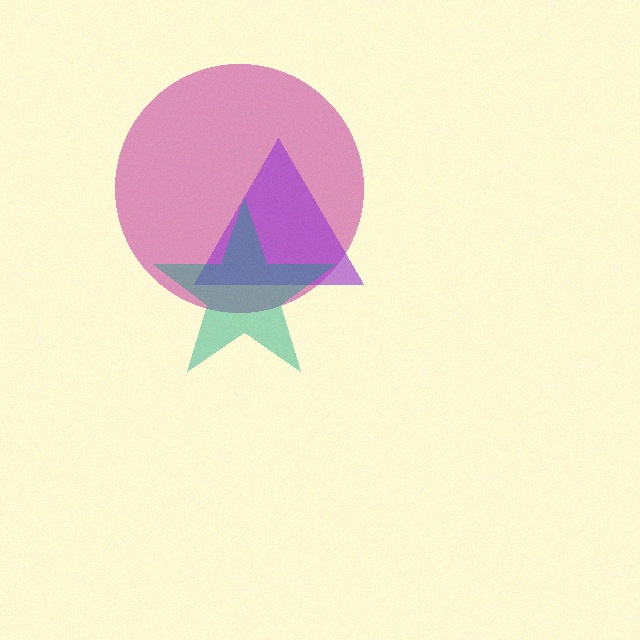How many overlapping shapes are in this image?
There are 3 overlapping shapes in the image.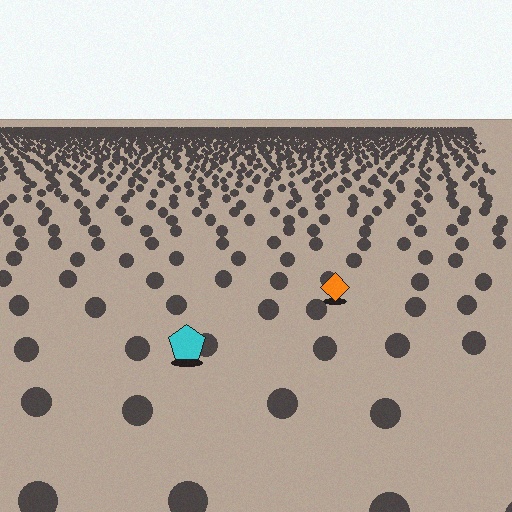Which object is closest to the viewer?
The cyan pentagon is closest. The texture marks near it are larger and more spread out.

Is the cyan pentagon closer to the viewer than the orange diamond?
Yes. The cyan pentagon is closer — you can tell from the texture gradient: the ground texture is coarser near it.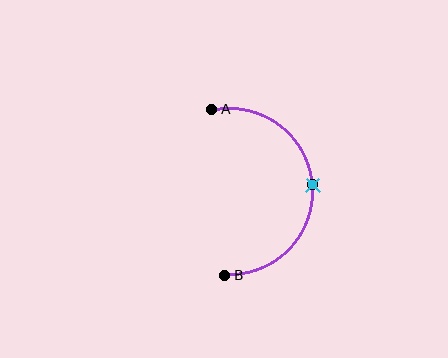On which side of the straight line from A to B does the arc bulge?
The arc bulges to the right of the straight line connecting A and B.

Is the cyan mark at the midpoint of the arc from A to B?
Yes. The cyan mark lies on the arc at equal arc-length from both A and B — it is the arc midpoint.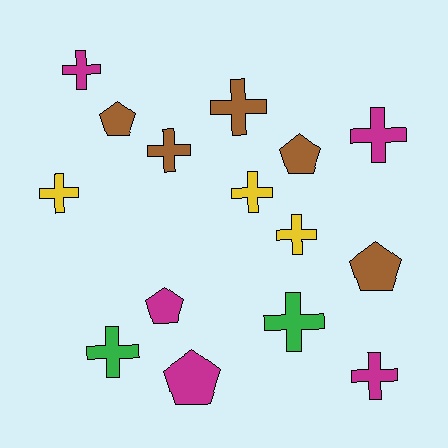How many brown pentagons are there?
There are 3 brown pentagons.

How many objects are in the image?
There are 15 objects.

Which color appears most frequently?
Brown, with 5 objects.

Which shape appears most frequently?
Cross, with 10 objects.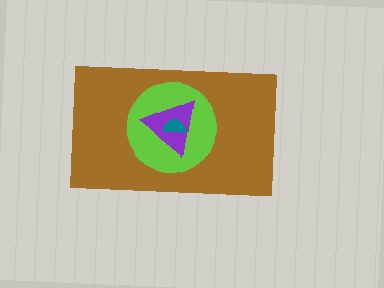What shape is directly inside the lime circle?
The purple triangle.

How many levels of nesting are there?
4.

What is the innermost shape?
The teal semicircle.